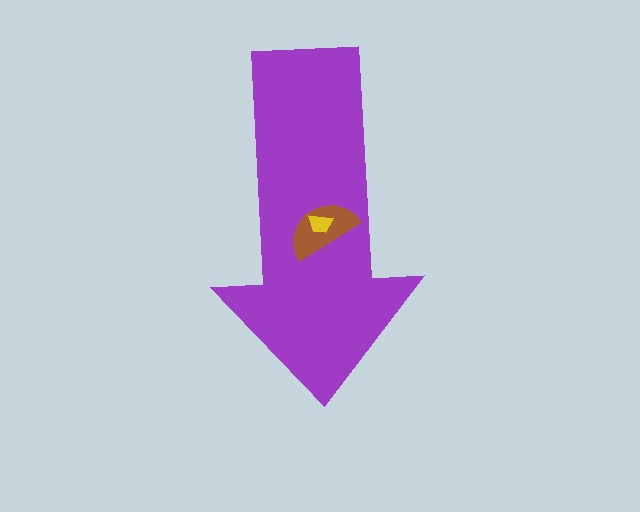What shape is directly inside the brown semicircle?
The yellow trapezoid.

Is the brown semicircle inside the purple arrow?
Yes.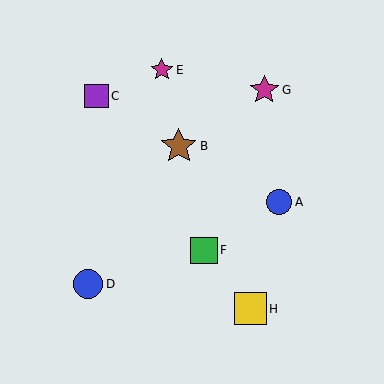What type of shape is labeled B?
Shape B is a brown star.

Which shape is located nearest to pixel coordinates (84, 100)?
The purple square (labeled C) at (97, 96) is nearest to that location.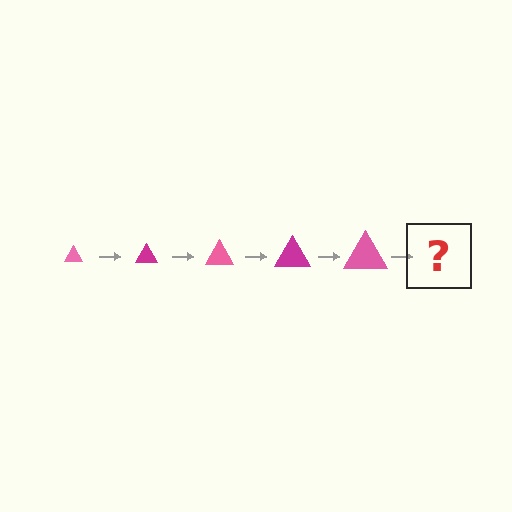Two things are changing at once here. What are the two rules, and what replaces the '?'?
The two rules are that the triangle grows larger each step and the color cycles through pink and magenta. The '?' should be a magenta triangle, larger than the previous one.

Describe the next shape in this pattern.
It should be a magenta triangle, larger than the previous one.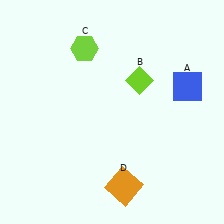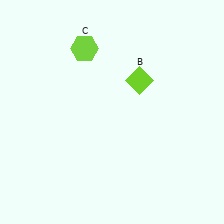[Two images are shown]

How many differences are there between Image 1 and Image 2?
There are 2 differences between the two images.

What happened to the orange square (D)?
The orange square (D) was removed in Image 2. It was in the bottom-right area of Image 1.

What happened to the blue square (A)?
The blue square (A) was removed in Image 2. It was in the top-right area of Image 1.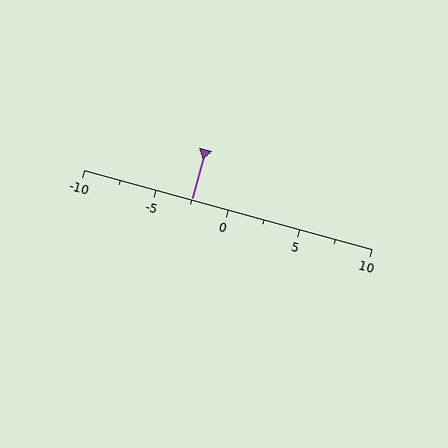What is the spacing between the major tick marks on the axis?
The major ticks are spaced 5 apart.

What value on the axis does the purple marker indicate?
The marker indicates approximately -2.5.